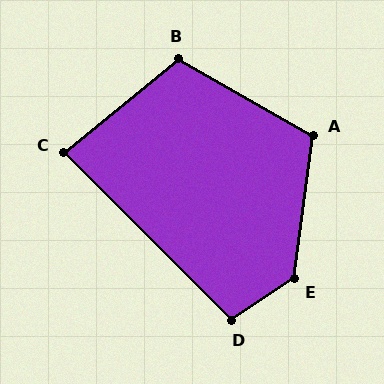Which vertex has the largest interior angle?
E, at approximately 131 degrees.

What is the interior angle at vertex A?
Approximately 112 degrees (obtuse).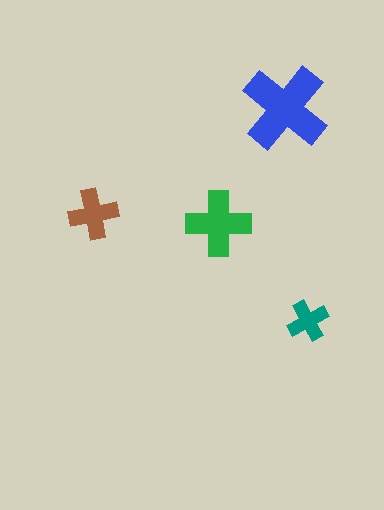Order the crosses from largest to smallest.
the blue one, the green one, the brown one, the teal one.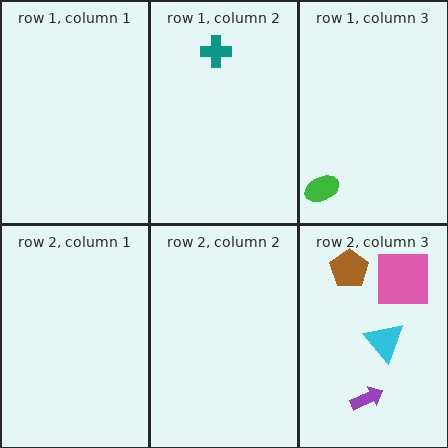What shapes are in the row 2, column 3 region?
The brown pentagon, the pink square, the purple arrow, the cyan triangle.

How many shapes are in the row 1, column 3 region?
1.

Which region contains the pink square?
The row 2, column 3 region.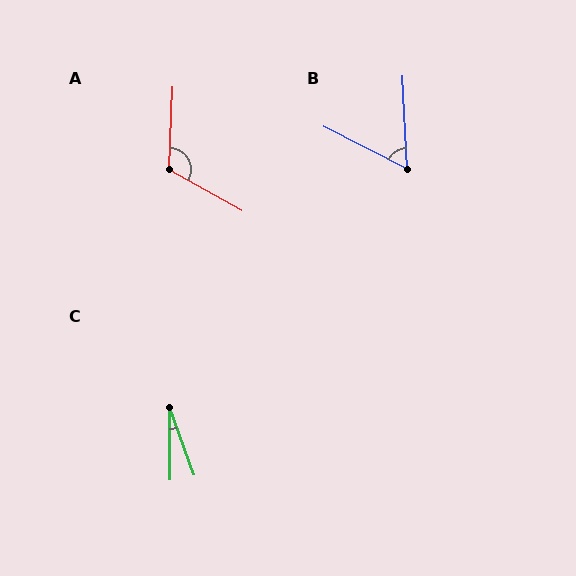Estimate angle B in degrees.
Approximately 60 degrees.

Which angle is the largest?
A, at approximately 117 degrees.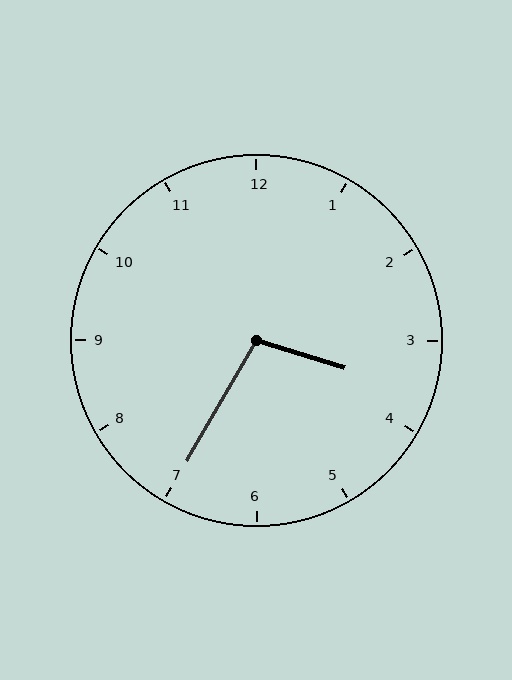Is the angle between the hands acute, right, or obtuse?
It is obtuse.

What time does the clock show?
3:35.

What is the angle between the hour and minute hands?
Approximately 102 degrees.